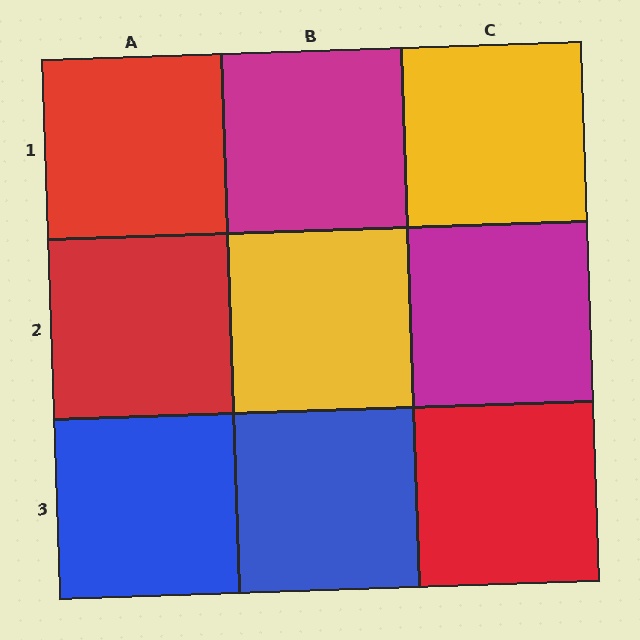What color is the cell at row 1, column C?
Yellow.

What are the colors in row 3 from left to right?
Blue, blue, red.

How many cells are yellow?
2 cells are yellow.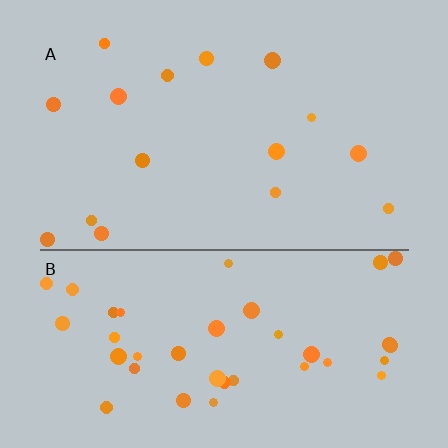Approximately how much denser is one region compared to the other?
Approximately 2.6× — region B over region A.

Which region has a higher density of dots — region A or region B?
B (the bottom).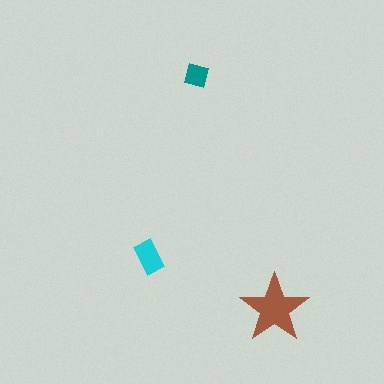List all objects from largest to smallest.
The brown star, the cyan rectangle, the teal square.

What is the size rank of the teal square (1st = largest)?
3rd.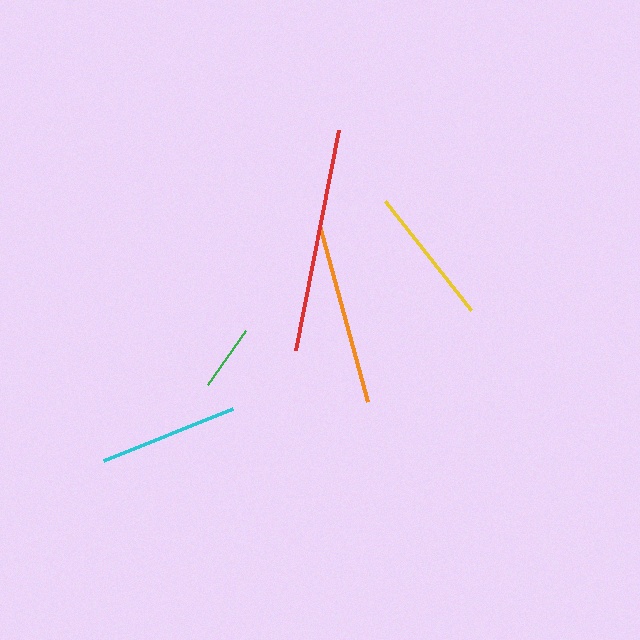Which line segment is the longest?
The red line is the longest at approximately 224 pixels.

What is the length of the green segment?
The green segment is approximately 66 pixels long.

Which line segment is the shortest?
The green line is the shortest at approximately 66 pixels.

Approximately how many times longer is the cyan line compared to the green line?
The cyan line is approximately 2.1 times the length of the green line.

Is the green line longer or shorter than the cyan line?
The cyan line is longer than the green line.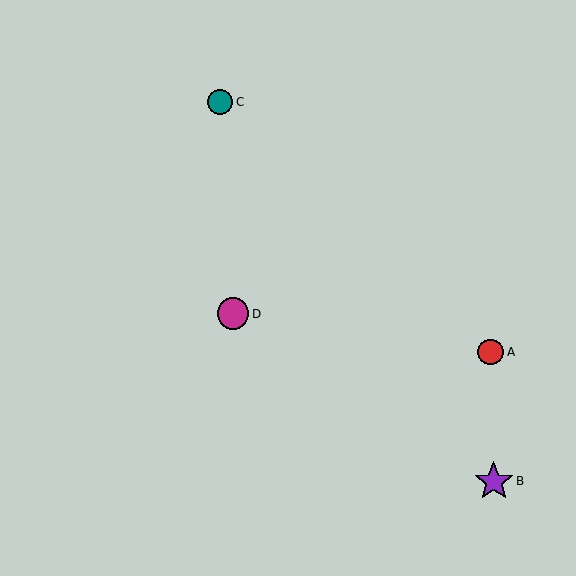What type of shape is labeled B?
Shape B is a purple star.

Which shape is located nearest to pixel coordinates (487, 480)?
The purple star (labeled B) at (494, 481) is nearest to that location.